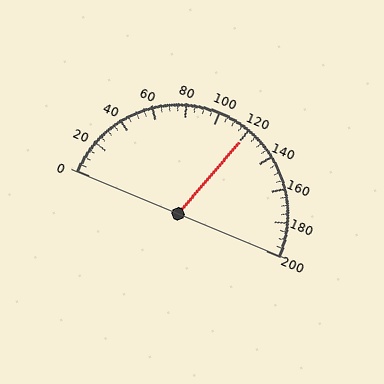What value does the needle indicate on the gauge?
The needle indicates approximately 120.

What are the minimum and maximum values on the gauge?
The gauge ranges from 0 to 200.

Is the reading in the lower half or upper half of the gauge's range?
The reading is in the upper half of the range (0 to 200).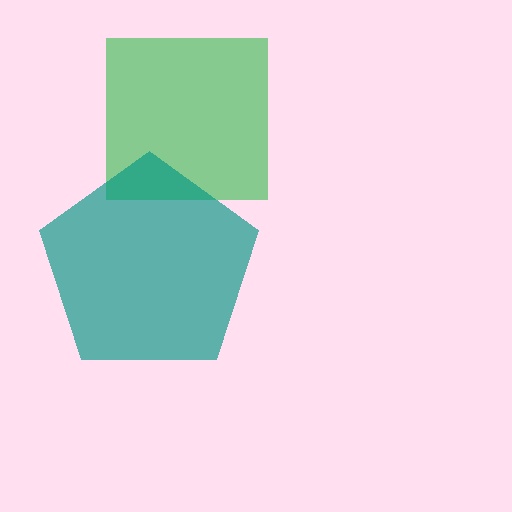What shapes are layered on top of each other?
The layered shapes are: a green square, a teal pentagon.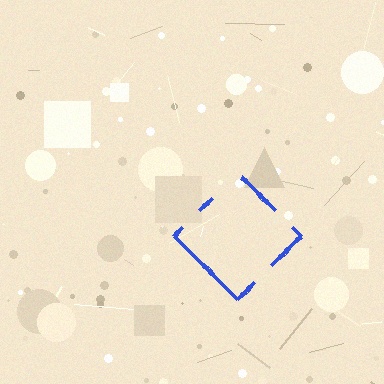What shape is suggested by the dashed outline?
The dashed outline suggests a diamond.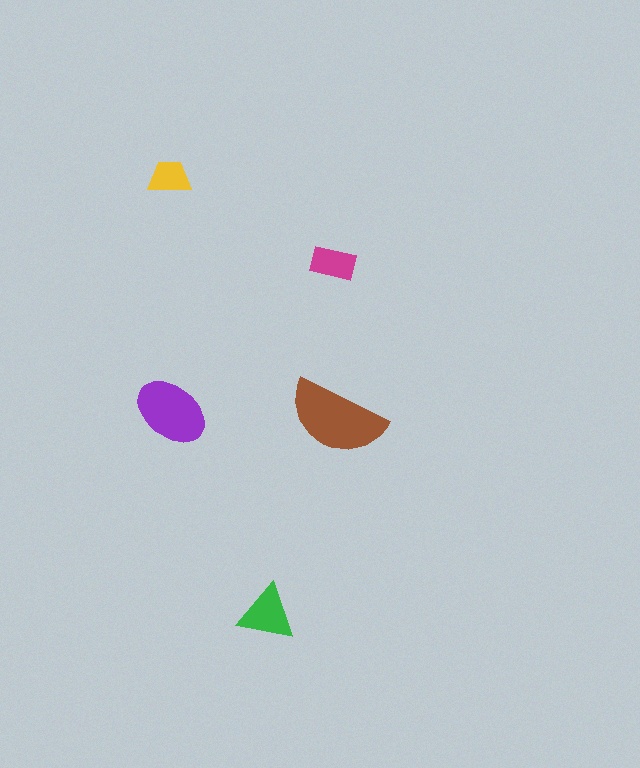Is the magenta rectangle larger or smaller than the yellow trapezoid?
Larger.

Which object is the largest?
The brown semicircle.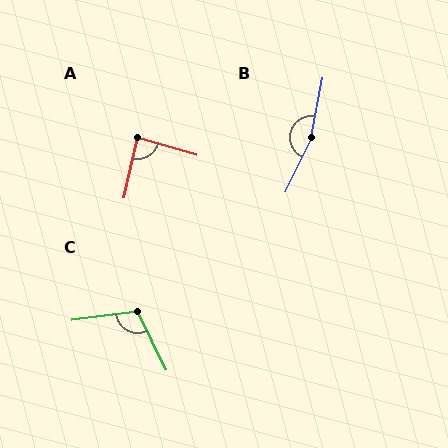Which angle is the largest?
B, at approximately 165 degrees.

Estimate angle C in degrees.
Approximately 109 degrees.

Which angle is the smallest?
A, at approximately 87 degrees.